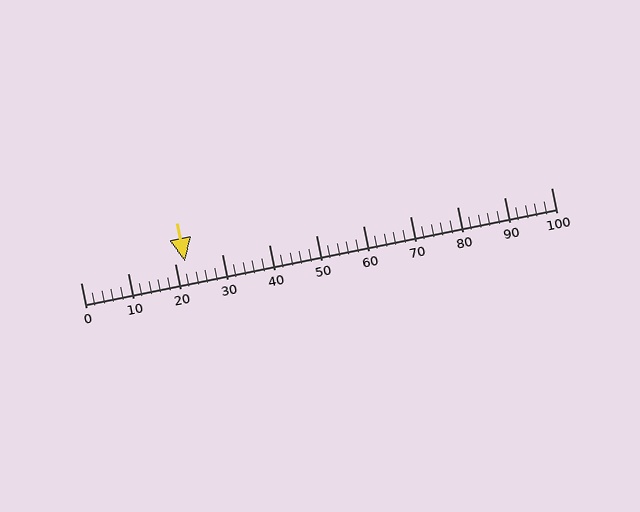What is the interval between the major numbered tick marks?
The major tick marks are spaced 10 units apart.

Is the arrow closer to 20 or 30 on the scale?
The arrow is closer to 20.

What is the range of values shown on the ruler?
The ruler shows values from 0 to 100.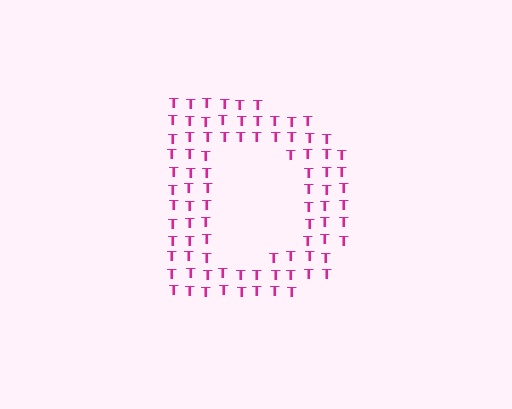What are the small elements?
The small elements are letter T's.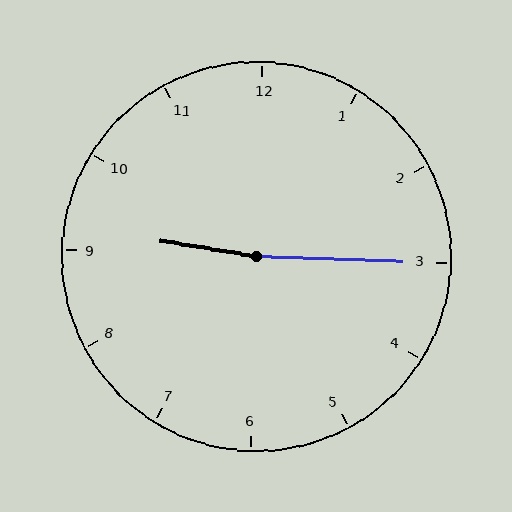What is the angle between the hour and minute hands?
Approximately 172 degrees.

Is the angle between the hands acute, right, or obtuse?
It is obtuse.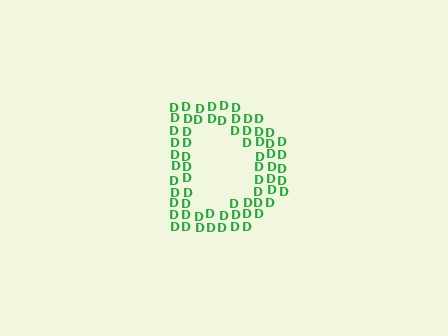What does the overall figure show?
The overall figure shows the letter D.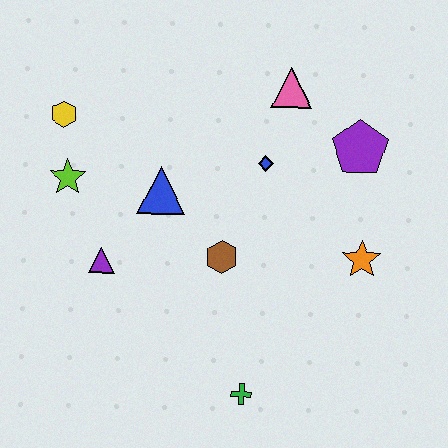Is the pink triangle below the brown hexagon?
No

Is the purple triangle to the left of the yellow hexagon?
No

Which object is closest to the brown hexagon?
The blue triangle is closest to the brown hexagon.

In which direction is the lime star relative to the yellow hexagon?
The lime star is below the yellow hexagon.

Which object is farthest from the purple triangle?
The purple pentagon is farthest from the purple triangle.